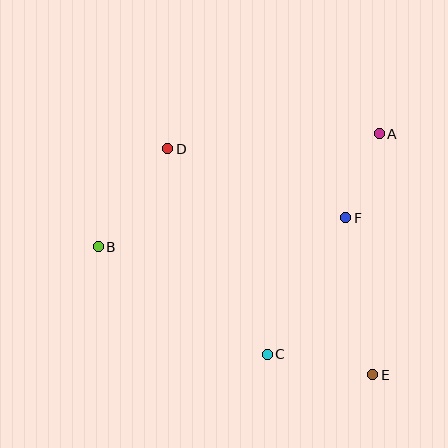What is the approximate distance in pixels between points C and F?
The distance between C and F is approximately 158 pixels.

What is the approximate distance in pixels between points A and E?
The distance between A and E is approximately 241 pixels.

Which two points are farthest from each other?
Points D and E are farthest from each other.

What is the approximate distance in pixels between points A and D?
The distance between A and D is approximately 212 pixels.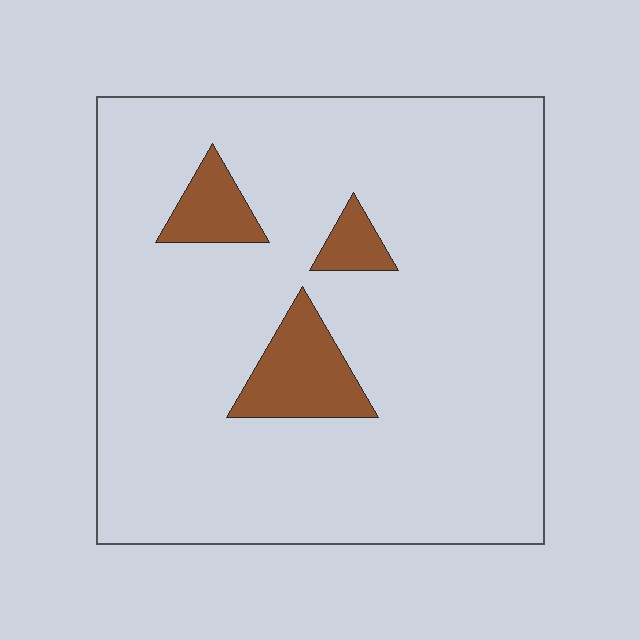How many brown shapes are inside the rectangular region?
3.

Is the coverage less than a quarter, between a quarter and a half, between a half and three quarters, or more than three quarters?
Less than a quarter.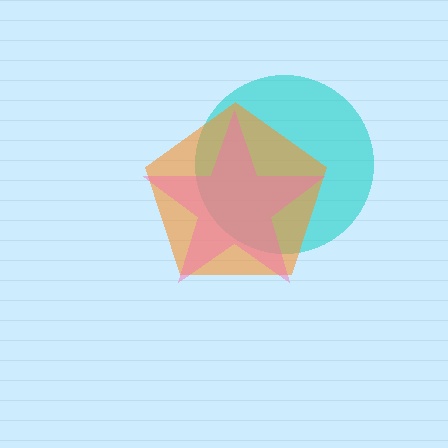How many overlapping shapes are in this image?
There are 3 overlapping shapes in the image.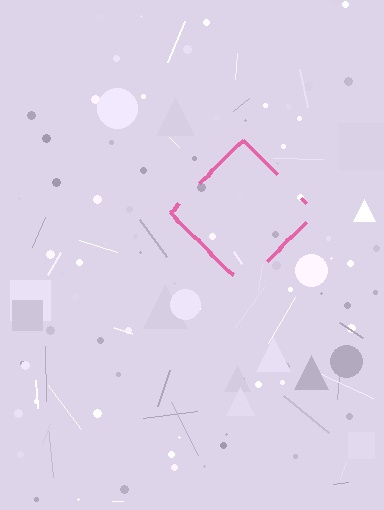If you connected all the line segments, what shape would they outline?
They would outline a diamond.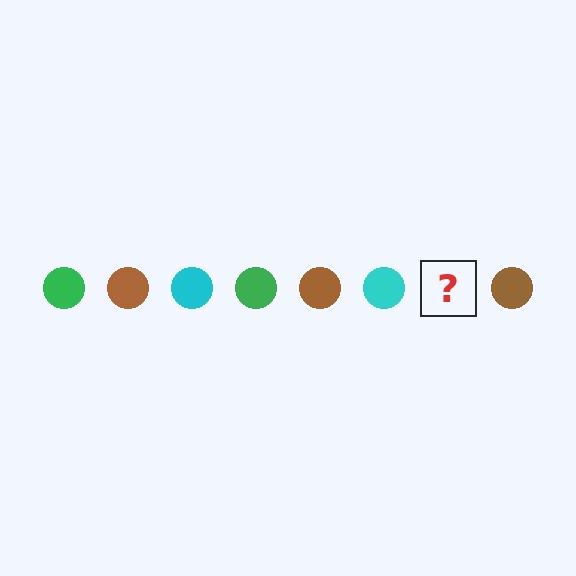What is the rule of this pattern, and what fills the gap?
The rule is that the pattern cycles through green, brown, cyan circles. The gap should be filled with a green circle.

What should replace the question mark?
The question mark should be replaced with a green circle.